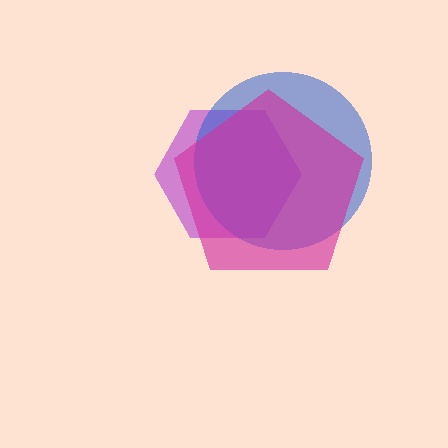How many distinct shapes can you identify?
There are 3 distinct shapes: a purple hexagon, a blue circle, a magenta pentagon.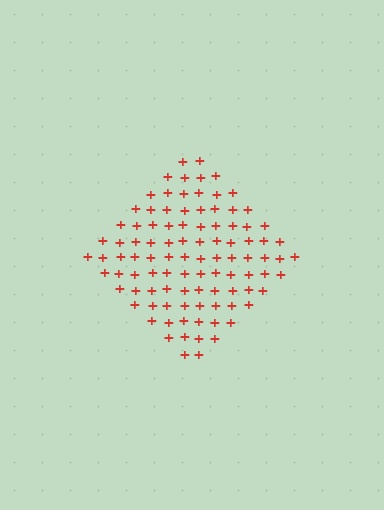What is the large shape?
The large shape is a diamond.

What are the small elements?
The small elements are plus signs.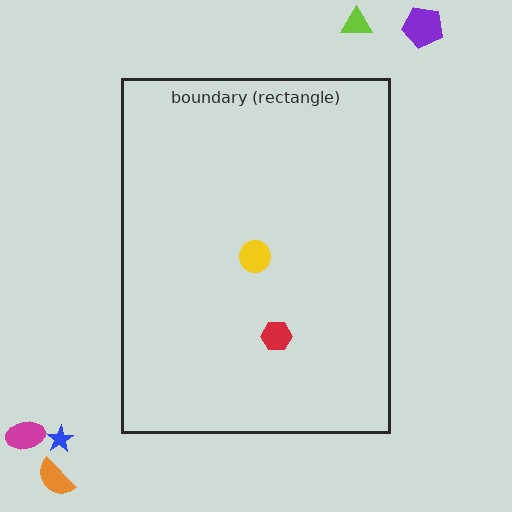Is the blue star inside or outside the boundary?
Outside.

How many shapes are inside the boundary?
2 inside, 5 outside.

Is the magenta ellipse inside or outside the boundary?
Outside.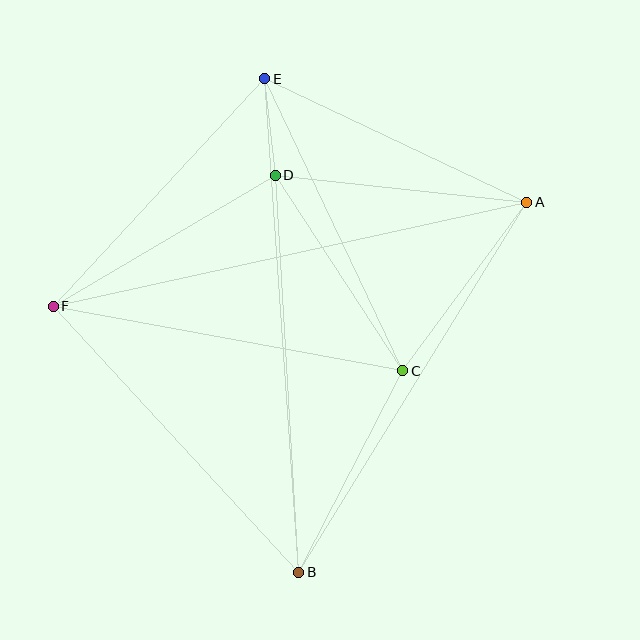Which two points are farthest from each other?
Points B and E are farthest from each other.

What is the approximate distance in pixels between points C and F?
The distance between C and F is approximately 355 pixels.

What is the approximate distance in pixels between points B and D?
The distance between B and D is approximately 398 pixels.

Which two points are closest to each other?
Points D and E are closest to each other.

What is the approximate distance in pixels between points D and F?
The distance between D and F is approximately 257 pixels.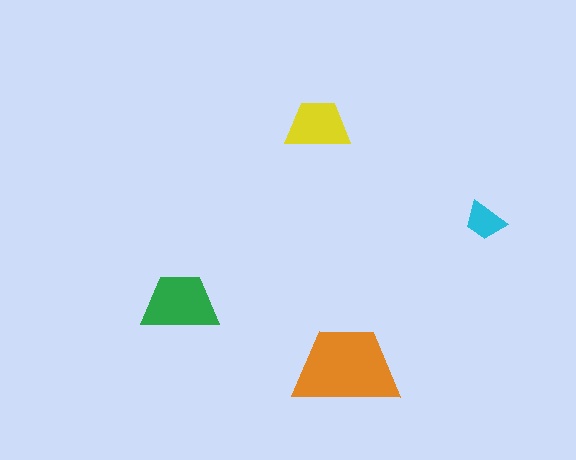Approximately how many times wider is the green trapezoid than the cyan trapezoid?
About 2 times wider.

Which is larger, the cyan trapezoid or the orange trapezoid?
The orange one.